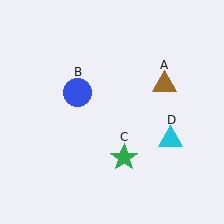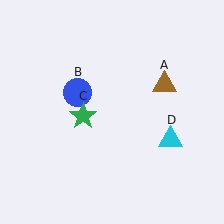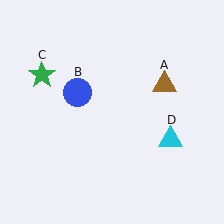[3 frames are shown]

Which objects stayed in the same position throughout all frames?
Brown triangle (object A) and blue circle (object B) and cyan triangle (object D) remained stationary.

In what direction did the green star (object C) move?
The green star (object C) moved up and to the left.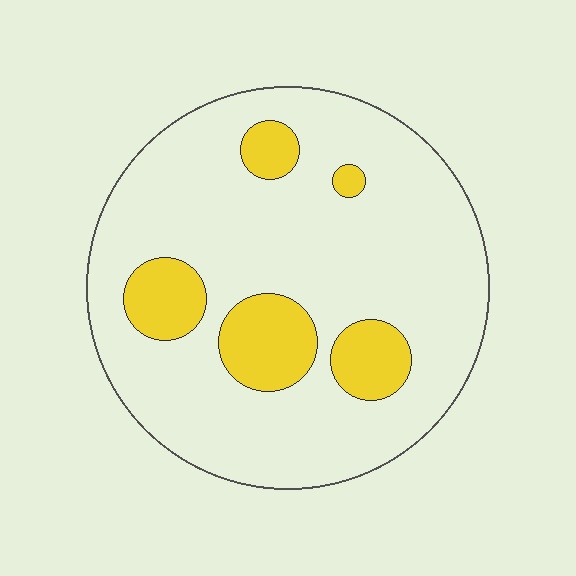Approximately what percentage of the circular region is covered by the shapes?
Approximately 15%.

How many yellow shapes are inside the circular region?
5.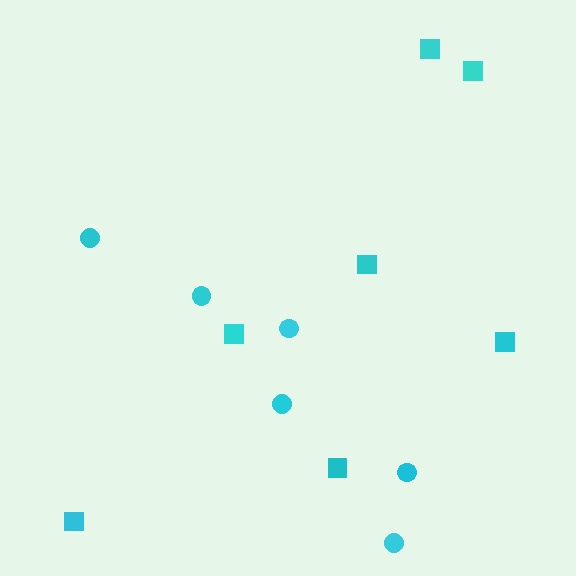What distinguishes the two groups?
There are 2 groups: one group of circles (6) and one group of squares (7).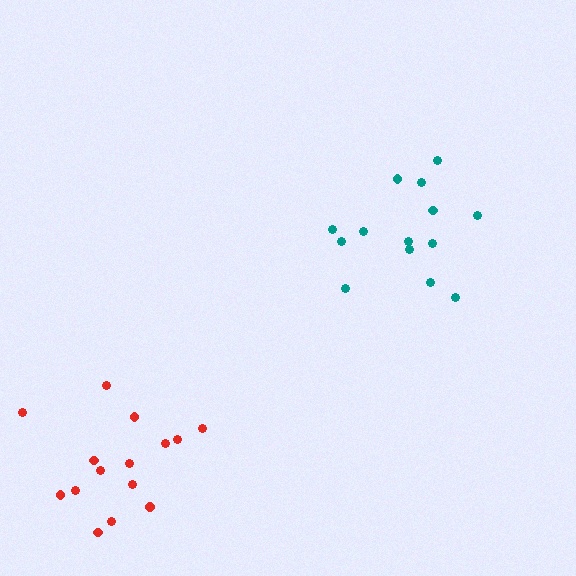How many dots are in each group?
Group 1: 15 dots, Group 2: 14 dots (29 total).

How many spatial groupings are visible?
There are 2 spatial groupings.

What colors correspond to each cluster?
The clusters are colored: red, teal.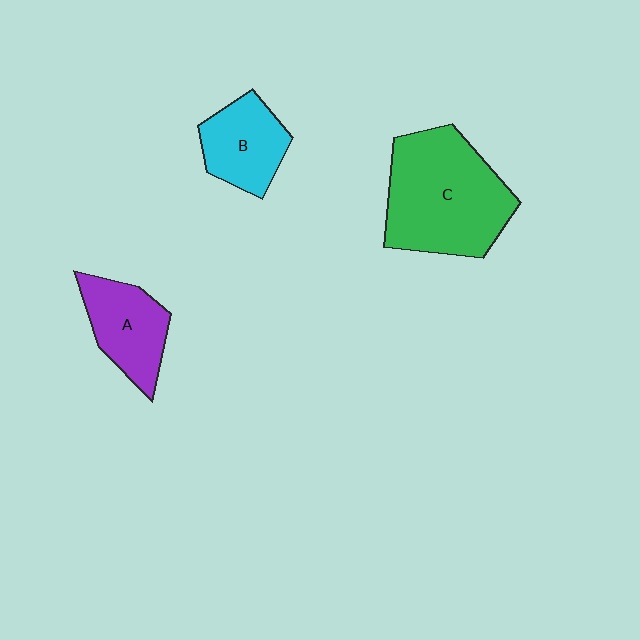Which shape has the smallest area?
Shape B (cyan).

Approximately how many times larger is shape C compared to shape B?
Approximately 2.1 times.